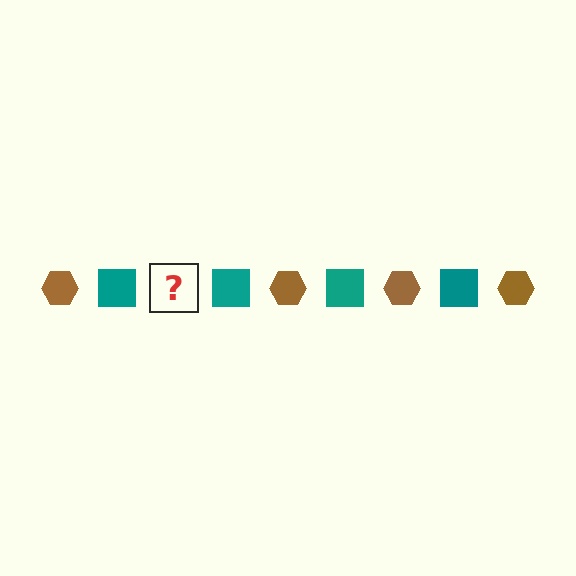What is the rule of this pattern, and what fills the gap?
The rule is that the pattern alternates between brown hexagon and teal square. The gap should be filled with a brown hexagon.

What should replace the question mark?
The question mark should be replaced with a brown hexagon.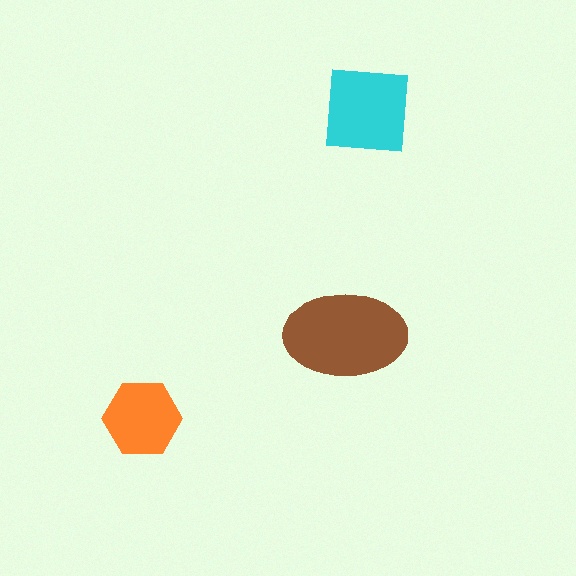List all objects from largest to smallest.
The brown ellipse, the cyan square, the orange hexagon.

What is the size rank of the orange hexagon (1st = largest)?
3rd.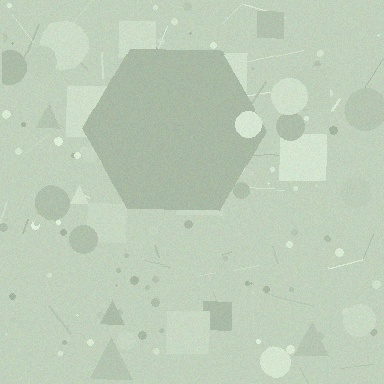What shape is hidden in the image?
A hexagon is hidden in the image.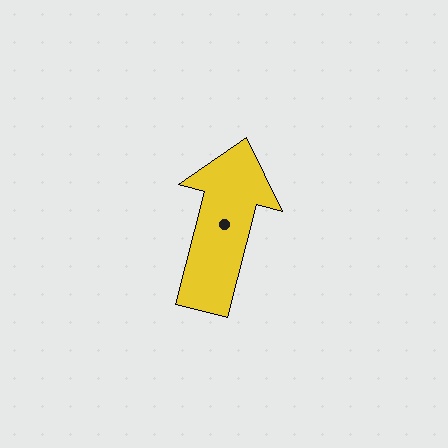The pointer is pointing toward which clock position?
Roughly 12 o'clock.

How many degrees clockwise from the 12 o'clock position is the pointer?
Approximately 15 degrees.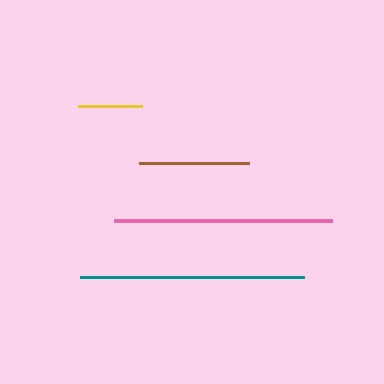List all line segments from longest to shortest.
From longest to shortest: teal, pink, brown, yellow.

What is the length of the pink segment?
The pink segment is approximately 218 pixels long.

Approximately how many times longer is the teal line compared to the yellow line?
The teal line is approximately 3.5 times the length of the yellow line.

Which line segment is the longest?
The teal line is the longest at approximately 224 pixels.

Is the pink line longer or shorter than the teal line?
The teal line is longer than the pink line.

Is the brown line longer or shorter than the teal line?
The teal line is longer than the brown line.